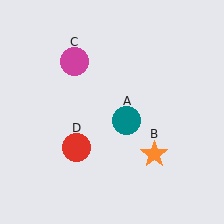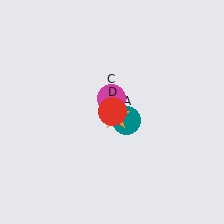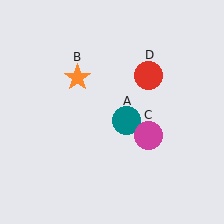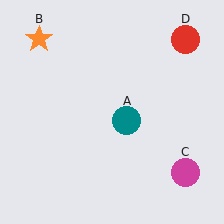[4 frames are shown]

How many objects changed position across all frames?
3 objects changed position: orange star (object B), magenta circle (object C), red circle (object D).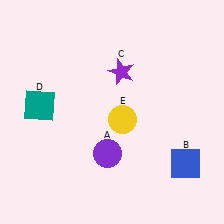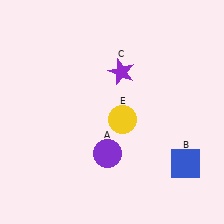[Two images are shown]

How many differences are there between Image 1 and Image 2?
There is 1 difference between the two images.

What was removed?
The teal square (D) was removed in Image 2.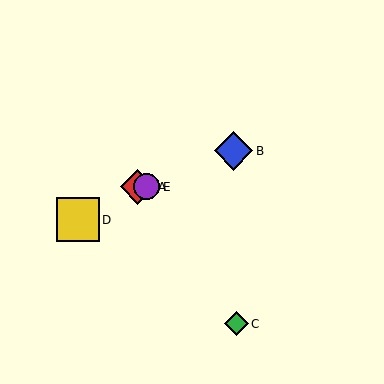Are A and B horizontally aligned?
No, A is at y≈187 and B is at y≈151.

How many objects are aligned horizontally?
2 objects (A, E) are aligned horizontally.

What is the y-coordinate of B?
Object B is at y≈151.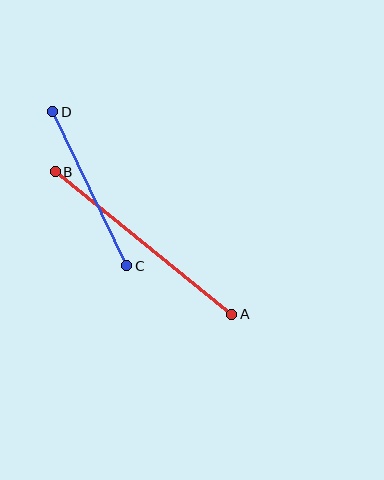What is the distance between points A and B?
The distance is approximately 227 pixels.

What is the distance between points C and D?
The distance is approximately 171 pixels.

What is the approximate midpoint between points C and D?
The midpoint is at approximately (90, 189) pixels.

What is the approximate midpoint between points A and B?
The midpoint is at approximately (143, 243) pixels.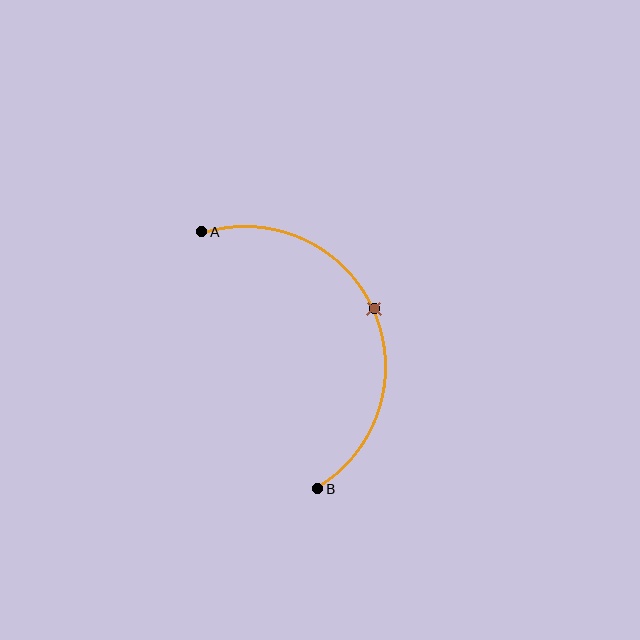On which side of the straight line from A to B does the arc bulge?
The arc bulges to the right of the straight line connecting A and B.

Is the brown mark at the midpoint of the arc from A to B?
Yes. The brown mark lies on the arc at equal arc-length from both A and B — it is the arc midpoint.